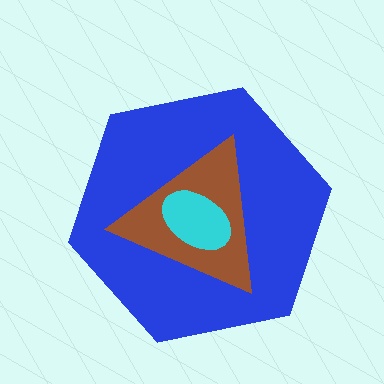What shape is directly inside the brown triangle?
The cyan ellipse.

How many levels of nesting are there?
3.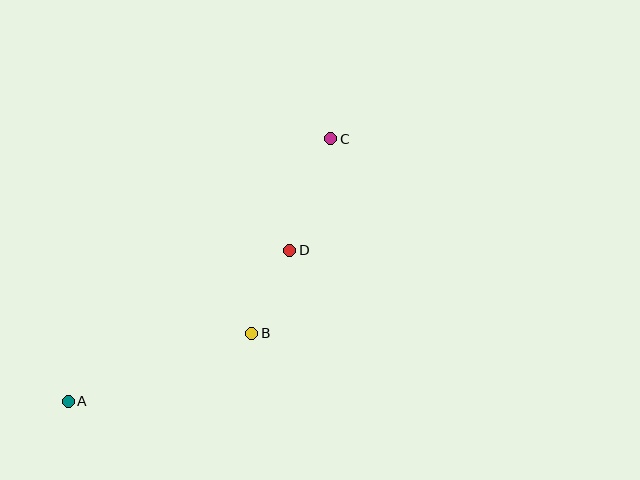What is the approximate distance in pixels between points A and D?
The distance between A and D is approximately 268 pixels.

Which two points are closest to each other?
Points B and D are closest to each other.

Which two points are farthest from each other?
Points A and C are farthest from each other.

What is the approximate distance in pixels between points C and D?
The distance between C and D is approximately 119 pixels.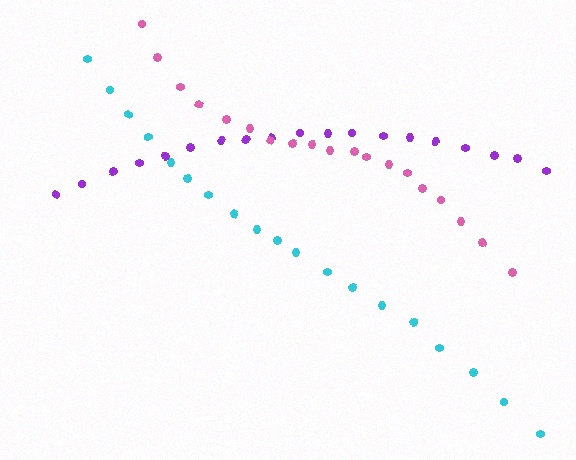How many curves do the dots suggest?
There are 3 distinct paths.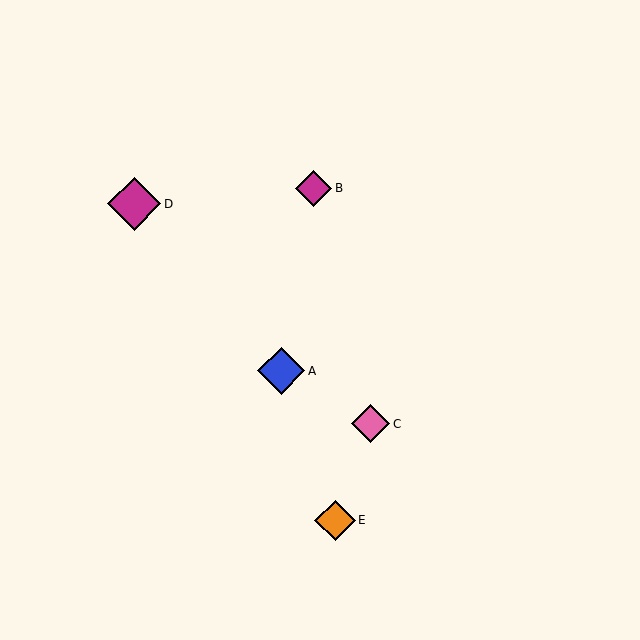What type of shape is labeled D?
Shape D is a magenta diamond.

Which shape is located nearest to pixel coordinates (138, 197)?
The magenta diamond (labeled D) at (134, 204) is nearest to that location.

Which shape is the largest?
The magenta diamond (labeled D) is the largest.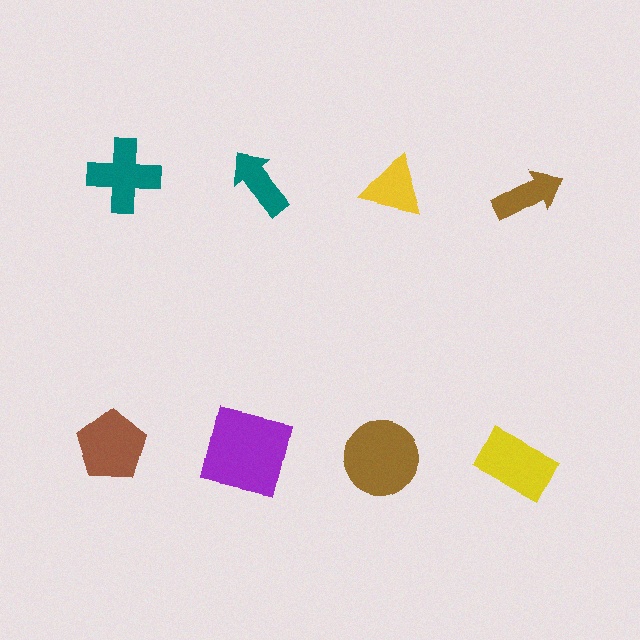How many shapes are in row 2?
4 shapes.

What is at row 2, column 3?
A brown circle.